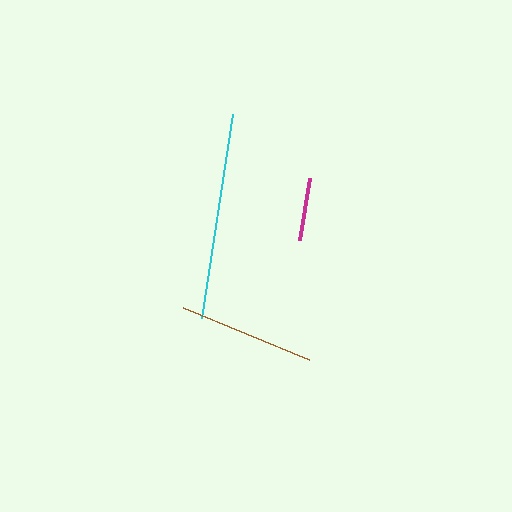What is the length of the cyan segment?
The cyan segment is approximately 207 pixels long.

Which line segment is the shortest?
The magenta line is the shortest at approximately 63 pixels.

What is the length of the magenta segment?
The magenta segment is approximately 63 pixels long.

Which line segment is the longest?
The cyan line is the longest at approximately 207 pixels.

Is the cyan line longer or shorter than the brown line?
The cyan line is longer than the brown line.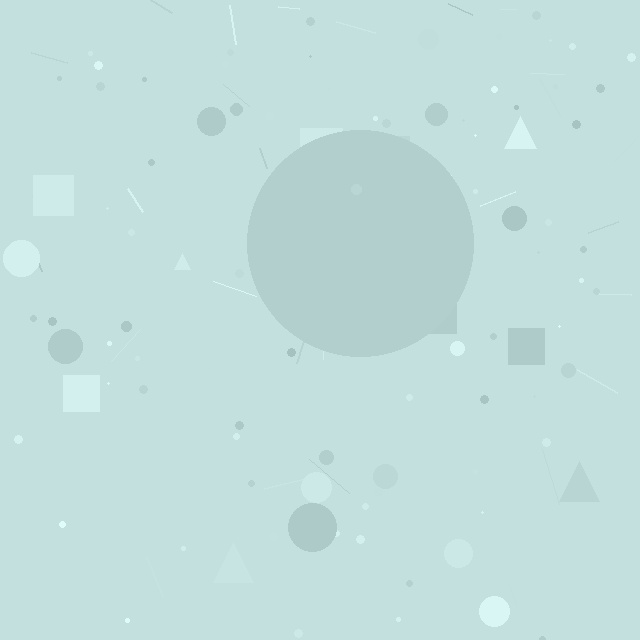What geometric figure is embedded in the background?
A circle is embedded in the background.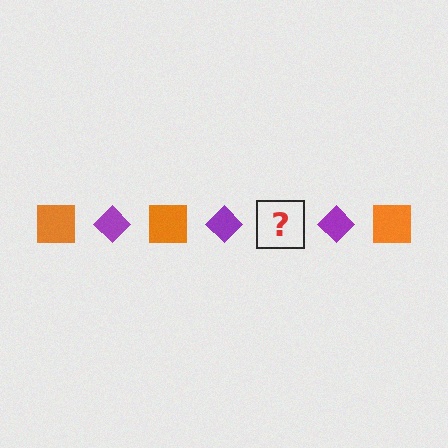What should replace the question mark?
The question mark should be replaced with an orange square.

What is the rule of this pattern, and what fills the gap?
The rule is that the pattern alternates between orange square and purple diamond. The gap should be filled with an orange square.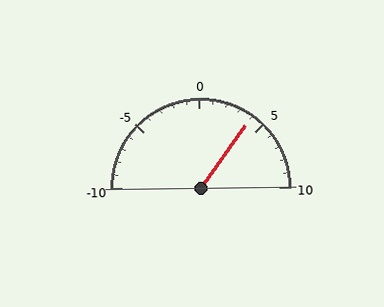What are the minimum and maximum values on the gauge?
The gauge ranges from -10 to 10.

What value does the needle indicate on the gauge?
The needle indicates approximately 4.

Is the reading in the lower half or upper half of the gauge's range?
The reading is in the upper half of the range (-10 to 10).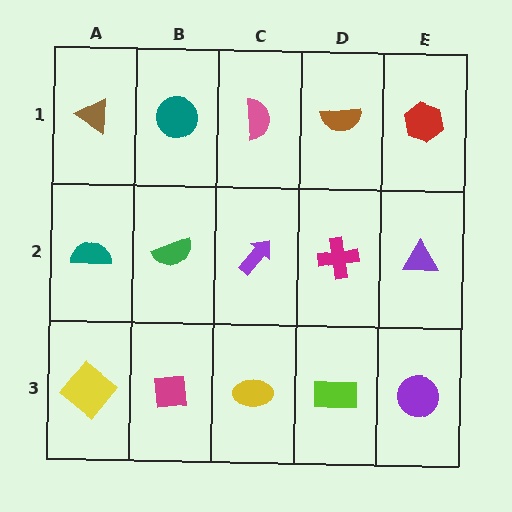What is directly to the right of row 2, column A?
A green semicircle.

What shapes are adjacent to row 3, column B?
A green semicircle (row 2, column B), a yellow diamond (row 3, column A), a yellow ellipse (row 3, column C).